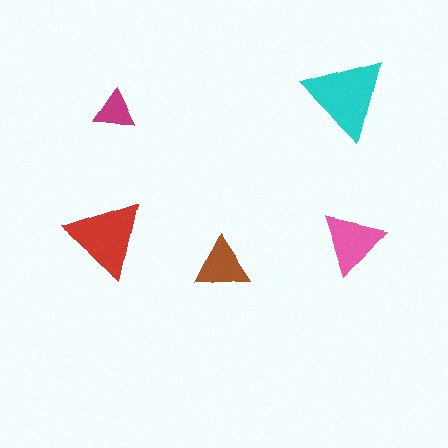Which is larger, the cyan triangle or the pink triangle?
The cyan one.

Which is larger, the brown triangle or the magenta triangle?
The brown one.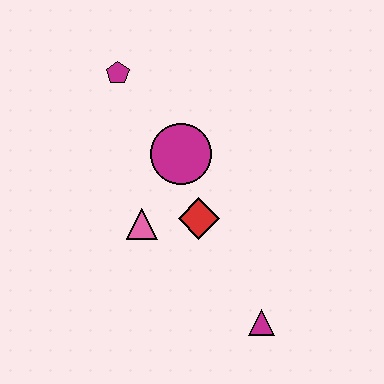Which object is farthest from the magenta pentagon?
The magenta triangle is farthest from the magenta pentagon.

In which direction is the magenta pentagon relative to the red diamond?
The magenta pentagon is above the red diamond.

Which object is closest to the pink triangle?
The red diamond is closest to the pink triangle.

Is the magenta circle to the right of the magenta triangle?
No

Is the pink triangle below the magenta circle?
Yes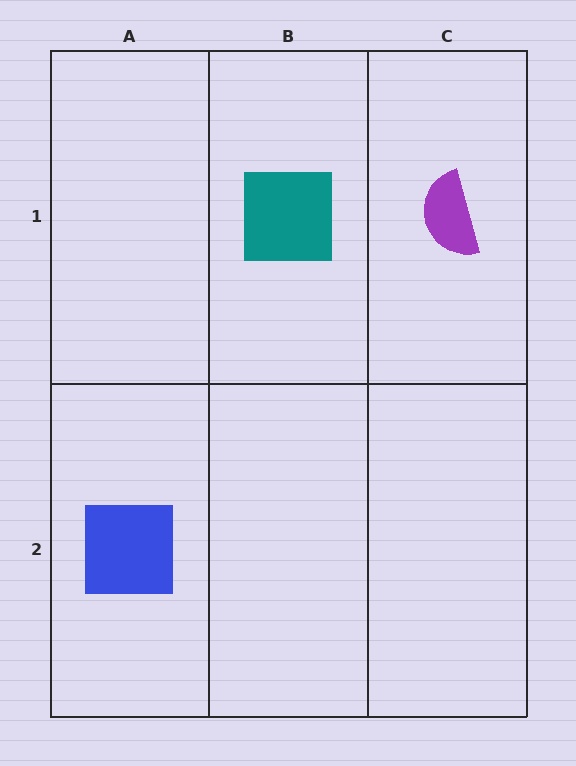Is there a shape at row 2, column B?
No, that cell is empty.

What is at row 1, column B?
A teal square.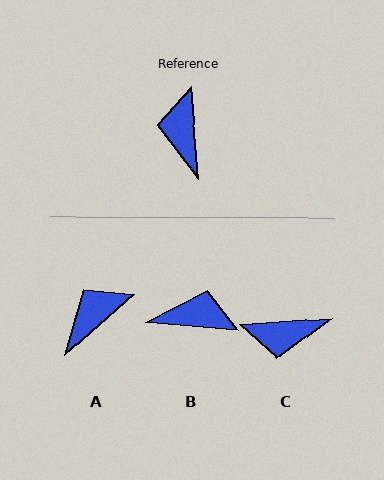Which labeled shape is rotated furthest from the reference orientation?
B, about 100 degrees away.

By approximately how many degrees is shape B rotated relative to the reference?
Approximately 100 degrees clockwise.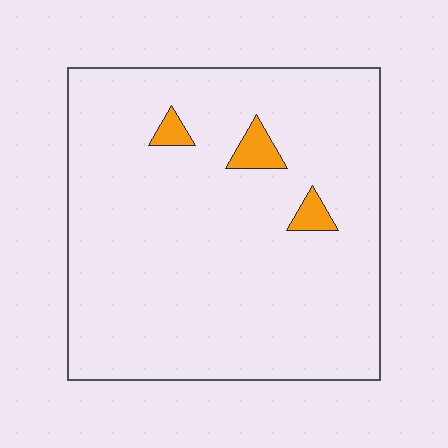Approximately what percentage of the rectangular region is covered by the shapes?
Approximately 5%.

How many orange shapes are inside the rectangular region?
3.